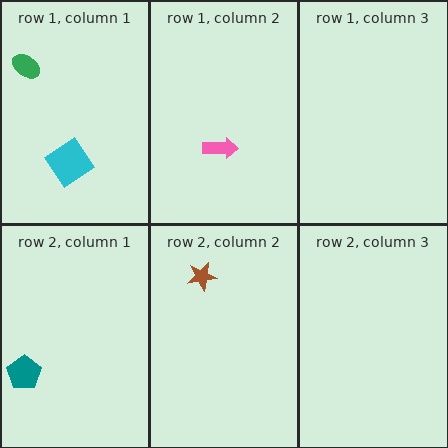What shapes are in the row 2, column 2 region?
The brown star.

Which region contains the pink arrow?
The row 1, column 2 region.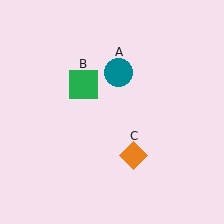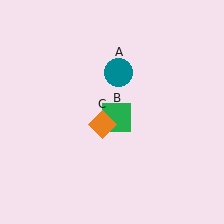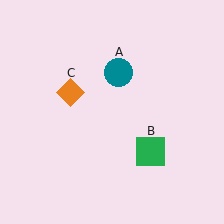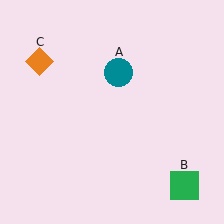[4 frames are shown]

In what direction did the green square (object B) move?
The green square (object B) moved down and to the right.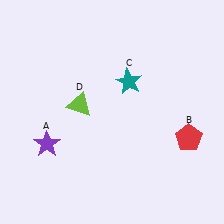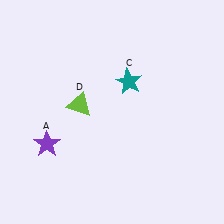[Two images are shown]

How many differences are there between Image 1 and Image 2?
There is 1 difference between the two images.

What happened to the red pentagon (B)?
The red pentagon (B) was removed in Image 2. It was in the bottom-right area of Image 1.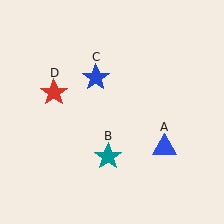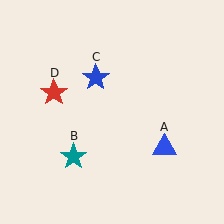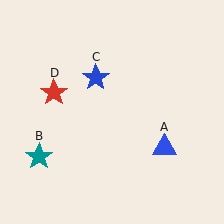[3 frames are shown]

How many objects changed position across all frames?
1 object changed position: teal star (object B).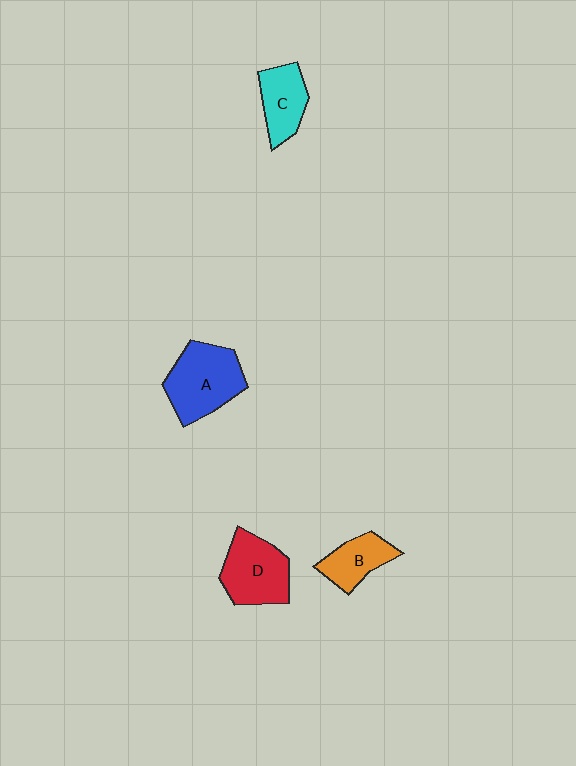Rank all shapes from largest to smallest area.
From largest to smallest: A (blue), D (red), C (cyan), B (orange).